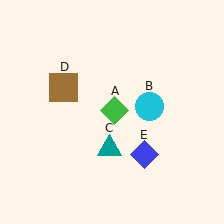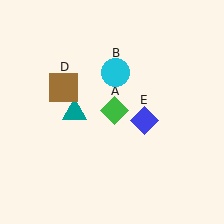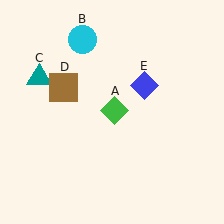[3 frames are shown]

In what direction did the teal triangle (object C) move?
The teal triangle (object C) moved up and to the left.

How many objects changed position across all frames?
3 objects changed position: cyan circle (object B), teal triangle (object C), blue diamond (object E).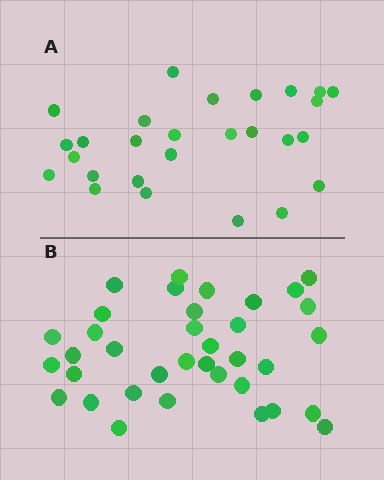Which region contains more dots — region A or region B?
Region B (the bottom region) has more dots.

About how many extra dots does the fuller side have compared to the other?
Region B has roughly 8 or so more dots than region A.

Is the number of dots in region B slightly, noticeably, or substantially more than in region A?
Region B has noticeably more, but not dramatically so. The ratio is roughly 1.3 to 1.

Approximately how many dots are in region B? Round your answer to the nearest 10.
About 40 dots. (The exact count is 36, which rounds to 40.)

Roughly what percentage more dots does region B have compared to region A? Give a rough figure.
About 35% more.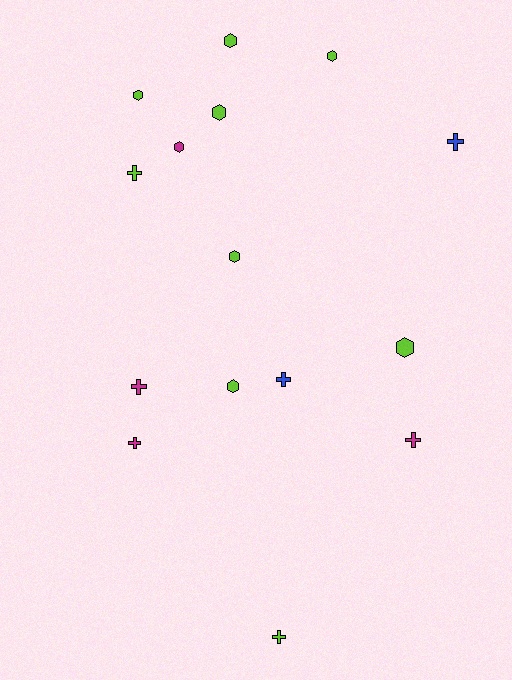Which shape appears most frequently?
Hexagon, with 8 objects.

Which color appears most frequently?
Lime, with 9 objects.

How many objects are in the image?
There are 15 objects.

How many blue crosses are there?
There are 2 blue crosses.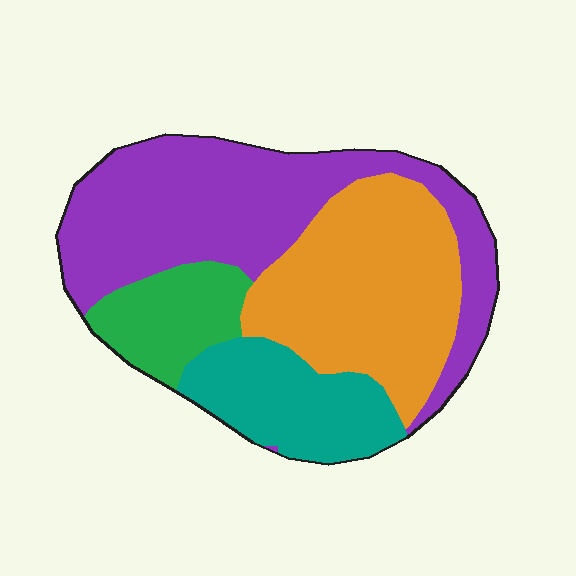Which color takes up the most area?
Purple, at roughly 40%.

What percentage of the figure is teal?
Teal covers about 15% of the figure.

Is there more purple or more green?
Purple.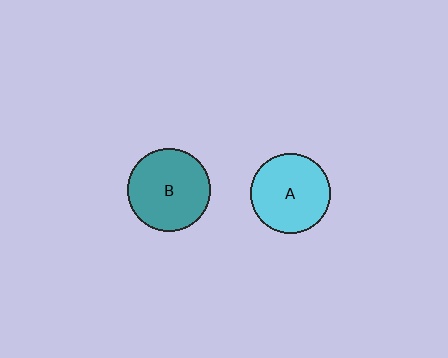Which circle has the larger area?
Circle B (teal).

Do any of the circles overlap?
No, none of the circles overlap.